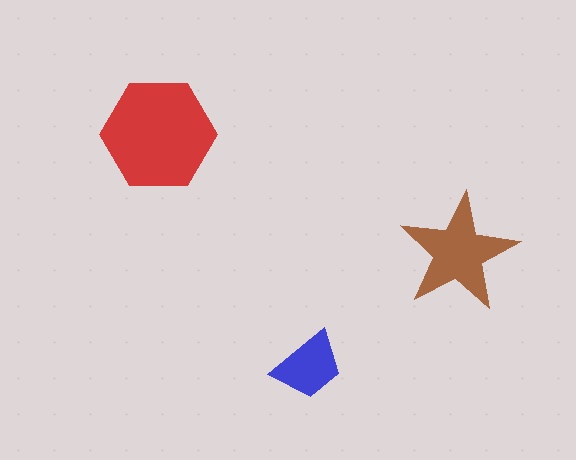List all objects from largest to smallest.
The red hexagon, the brown star, the blue trapezoid.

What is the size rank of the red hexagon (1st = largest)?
1st.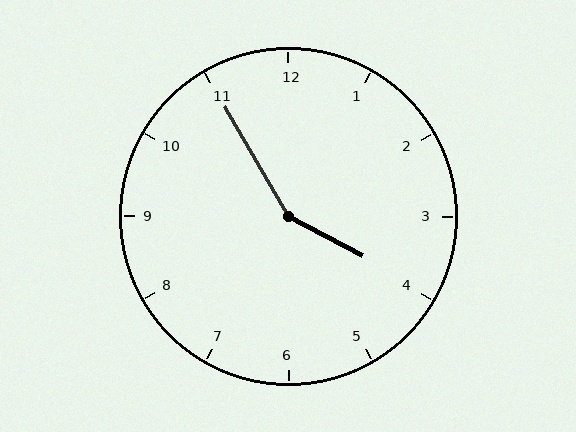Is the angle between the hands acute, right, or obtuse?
It is obtuse.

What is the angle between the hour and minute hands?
Approximately 148 degrees.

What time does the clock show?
3:55.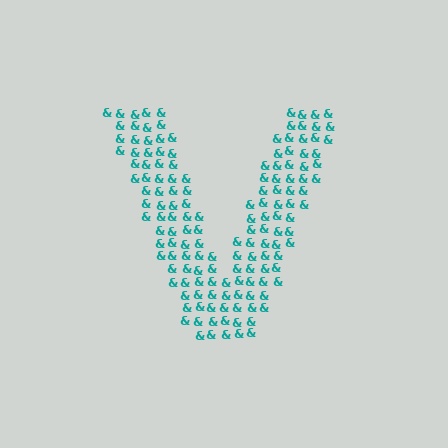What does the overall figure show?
The overall figure shows the letter V.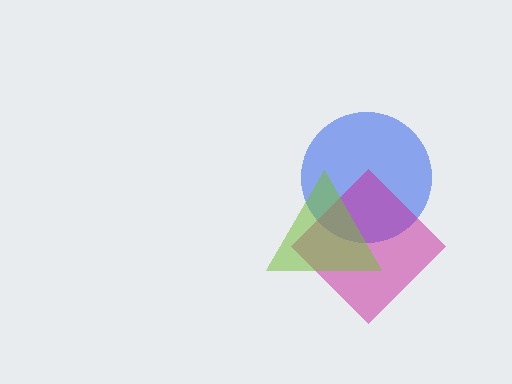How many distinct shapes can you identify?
There are 3 distinct shapes: a blue circle, a magenta diamond, a lime triangle.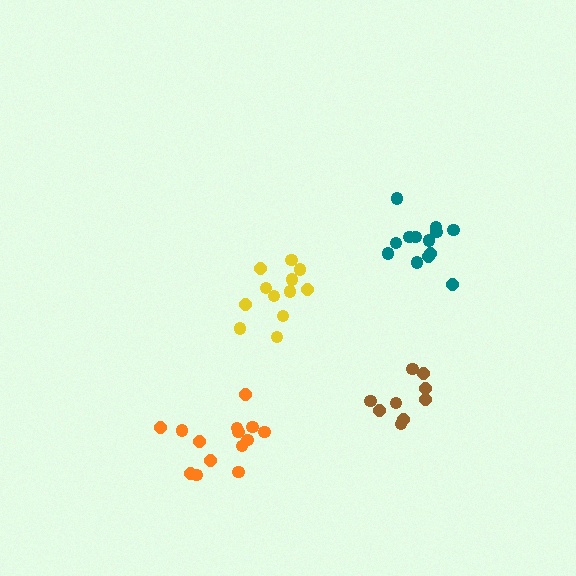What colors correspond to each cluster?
The clusters are colored: brown, yellow, orange, teal.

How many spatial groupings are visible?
There are 4 spatial groupings.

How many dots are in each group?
Group 1: 9 dots, Group 2: 12 dots, Group 3: 14 dots, Group 4: 13 dots (48 total).